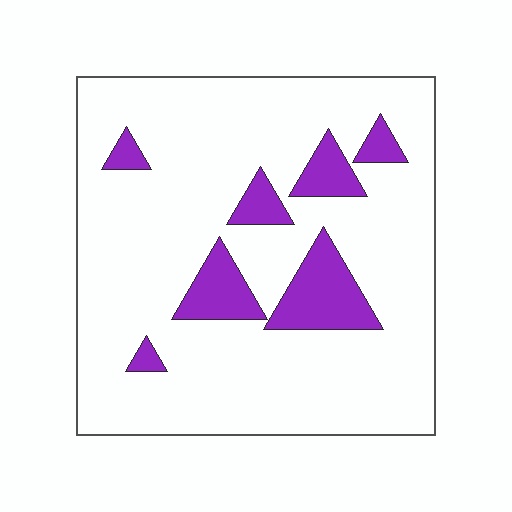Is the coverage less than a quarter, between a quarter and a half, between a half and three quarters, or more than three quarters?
Less than a quarter.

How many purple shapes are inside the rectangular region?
7.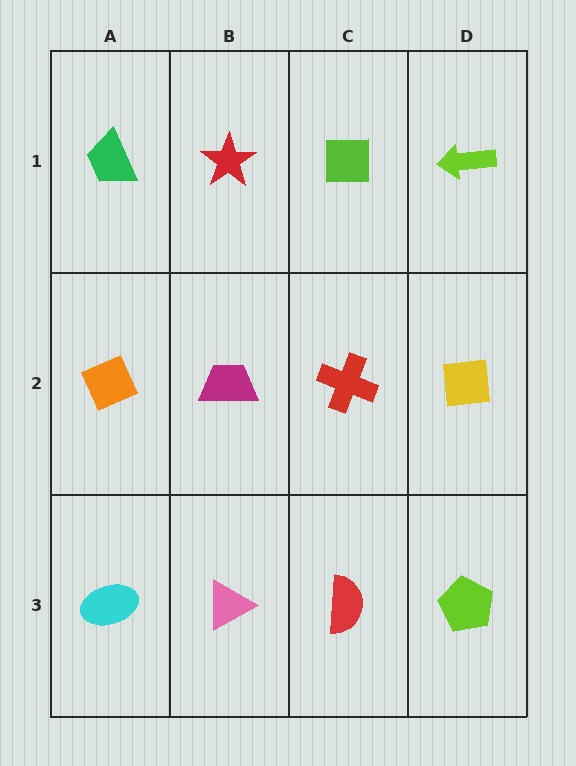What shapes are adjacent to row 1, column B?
A magenta trapezoid (row 2, column B), a green trapezoid (row 1, column A), a lime square (row 1, column C).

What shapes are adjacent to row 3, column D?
A yellow square (row 2, column D), a red semicircle (row 3, column C).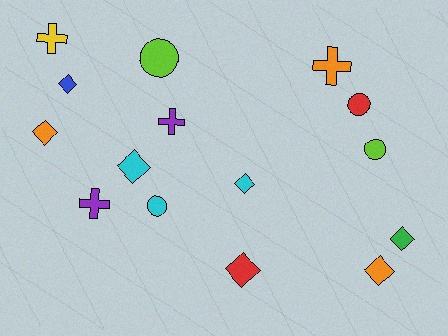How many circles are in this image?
There are 4 circles.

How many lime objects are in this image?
There are 2 lime objects.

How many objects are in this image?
There are 15 objects.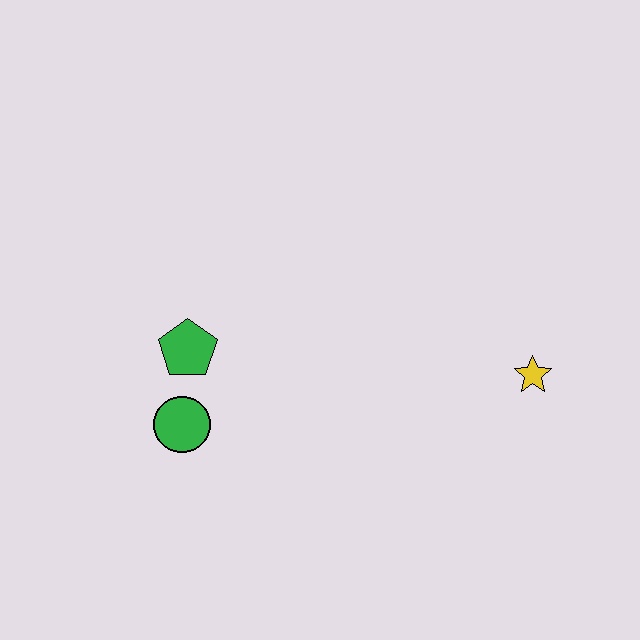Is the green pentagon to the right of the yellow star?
No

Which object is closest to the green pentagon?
The green circle is closest to the green pentagon.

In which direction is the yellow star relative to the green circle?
The yellow star is to the right of the green circle.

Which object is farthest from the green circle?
The yellow star is farthest from the green circle.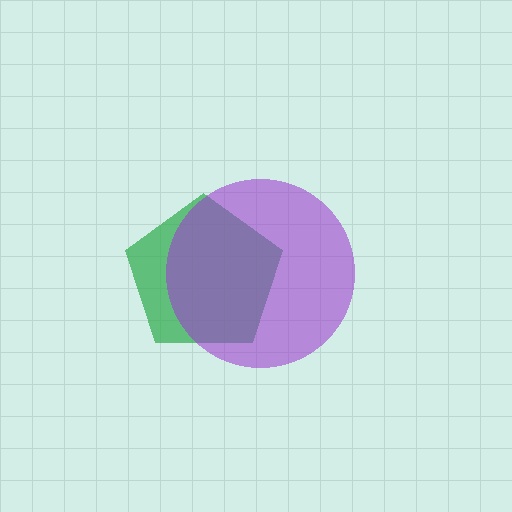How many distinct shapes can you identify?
There are 2 distinct shapes: a green pentagon, a purple circle.